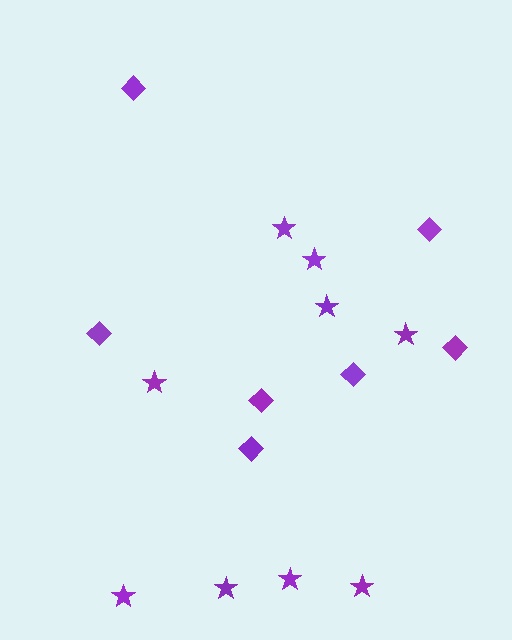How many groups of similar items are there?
There are 2 groups: one group of stars (9) and one group of diamonds (7).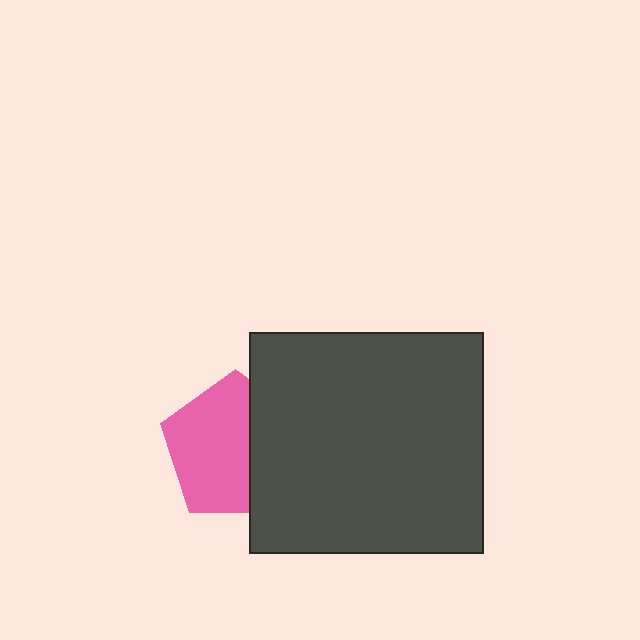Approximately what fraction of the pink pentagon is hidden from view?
Roughly 37% of the pink pentagon is hidden behind the dark gray rectangle.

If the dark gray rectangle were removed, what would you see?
You would see the complete pink pentagon.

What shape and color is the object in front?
The object in front is a dark gray rectangle.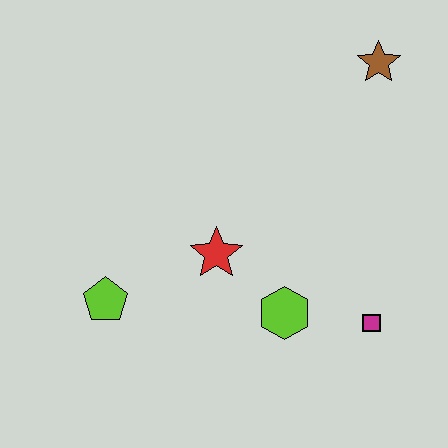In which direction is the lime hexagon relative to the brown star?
The lime hexagon is below the brown star.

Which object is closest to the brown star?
The red star is closest to the brown star.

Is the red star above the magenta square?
Yes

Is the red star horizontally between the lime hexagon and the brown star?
No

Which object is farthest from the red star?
The brown star is farthest from the red star.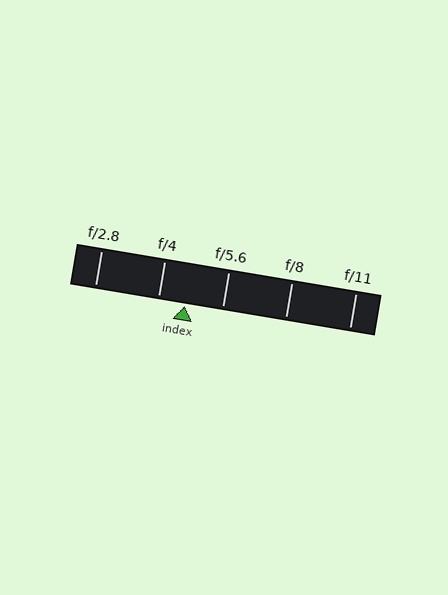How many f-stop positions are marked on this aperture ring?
There are 5 f-stop positions marked.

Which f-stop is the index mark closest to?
The index mark is closest to f/4.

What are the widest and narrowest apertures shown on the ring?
The widest aperture shown is f/2.8 and the narrowest is f/11.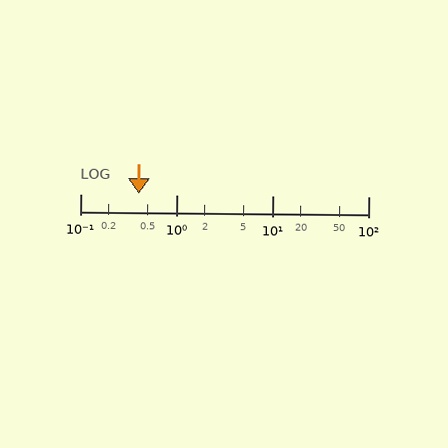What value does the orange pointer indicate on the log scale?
The pointer indicates approximately 0.41.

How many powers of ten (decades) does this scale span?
The scale spans 3 decades, from 0.1 to 100.